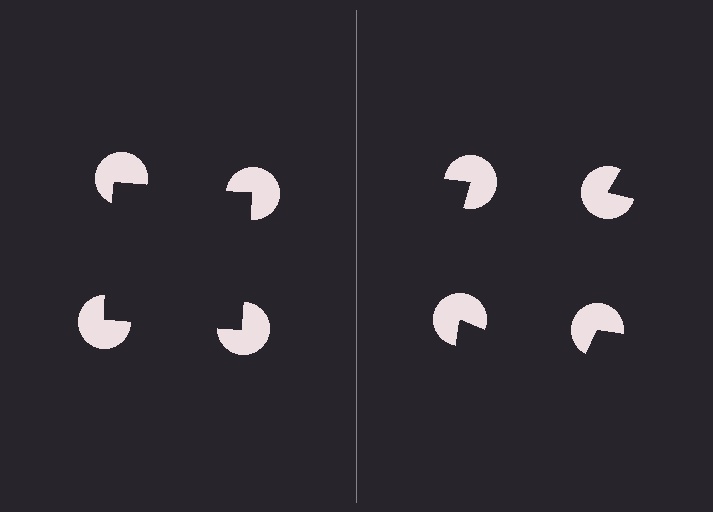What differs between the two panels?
The pac-man discs are positioned identically on both sides; only the wedge orientations differ. On the left they align to a square; on the right they are misaligned.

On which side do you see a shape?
An illusory square appears on the left side. On the right side the wedge cuts are rotated, so no coherent shape forms.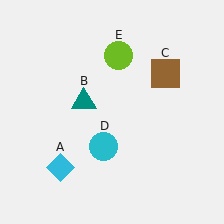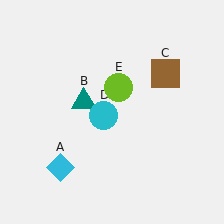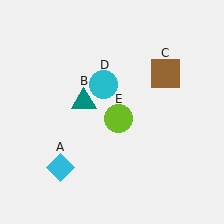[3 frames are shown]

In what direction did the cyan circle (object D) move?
The cyan circle (object D) moved up.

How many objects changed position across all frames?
2 objects changed position: cyan circle (object D), lime circle (object E).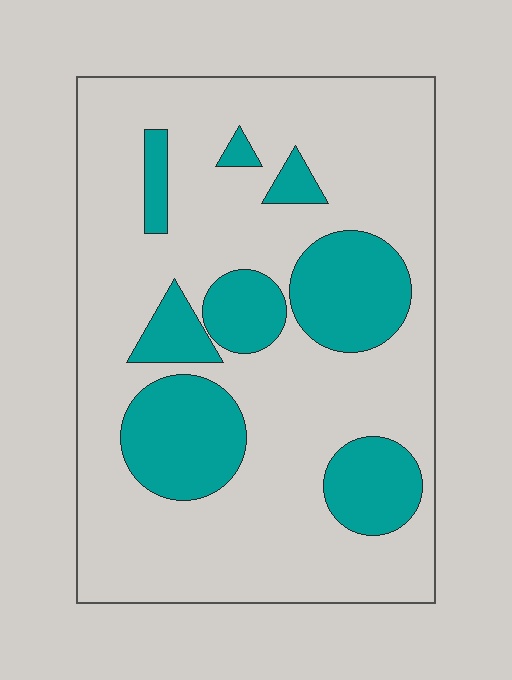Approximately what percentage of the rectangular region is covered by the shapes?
Approximately 25%.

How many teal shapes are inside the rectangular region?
8.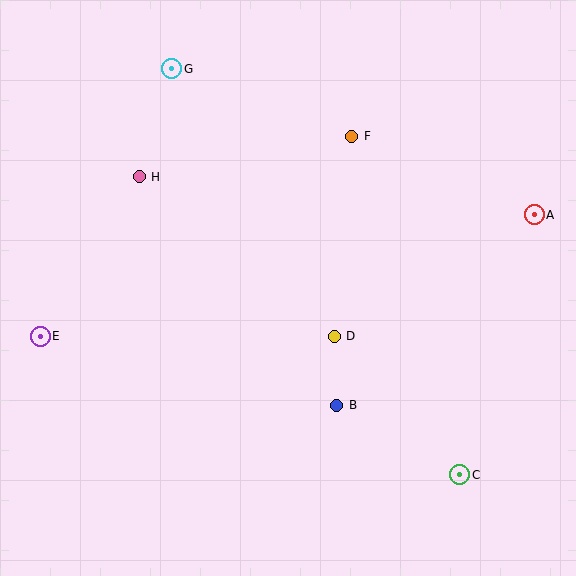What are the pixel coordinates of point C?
Point C is at (460, 475).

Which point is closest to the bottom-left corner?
Point E is closest to the bottom-left corner.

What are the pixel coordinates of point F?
Point F is at (352, 136).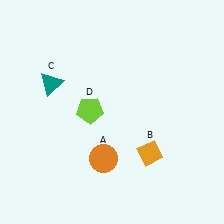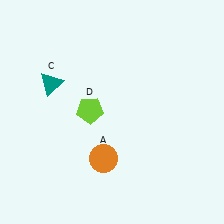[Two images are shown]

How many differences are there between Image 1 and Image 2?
There is 1 difference between the two images.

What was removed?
The orange diamond (B) was removed in Image 2.